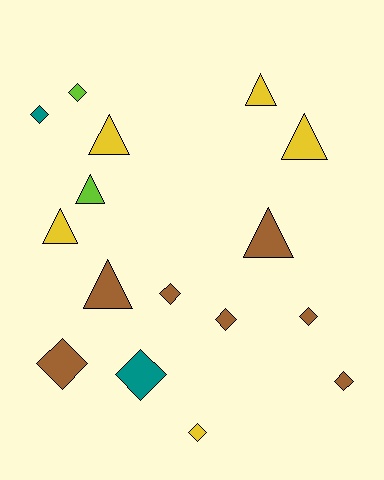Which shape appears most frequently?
Diamond, with 9 objects.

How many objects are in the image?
There are 16 objects.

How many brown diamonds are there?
There are 5 brown diamonds.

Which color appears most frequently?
Brown, with 7 objects.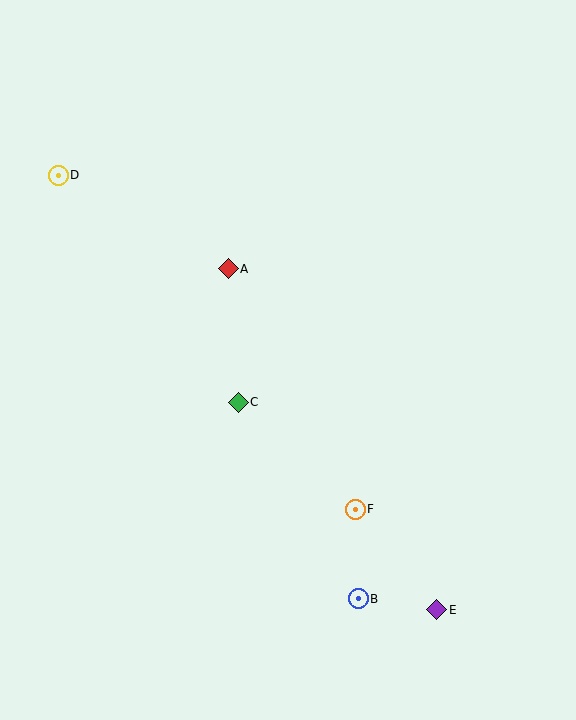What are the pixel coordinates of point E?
Point E is at (437, 610).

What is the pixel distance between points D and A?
The distance between D and A is 194 pixels.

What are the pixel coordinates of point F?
Point F is at (355, 509).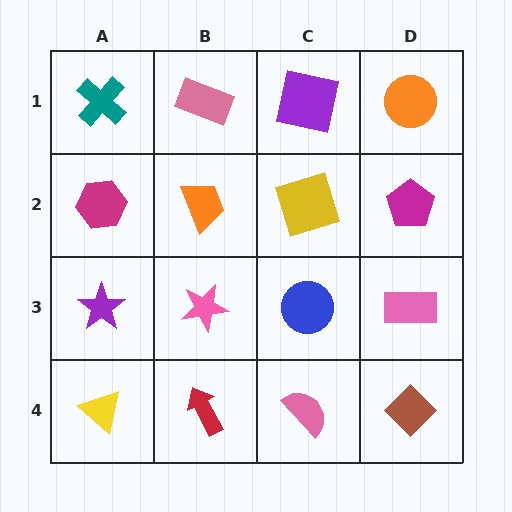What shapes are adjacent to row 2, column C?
A purple square (row 1, column C), a blue circle (row 3, column C), an orange trapezoid (row 2, column B), a magenta pentagon (row 2, column D).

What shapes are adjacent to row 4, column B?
A pink star (row 3, column B), a yellow triangle (row 4, column A), a pink semicircle (row 4, column C).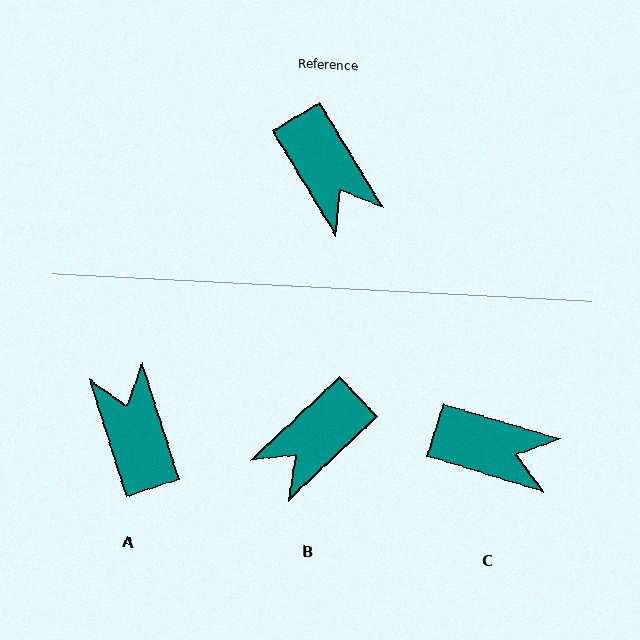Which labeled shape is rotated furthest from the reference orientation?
A, about 167 degrees away.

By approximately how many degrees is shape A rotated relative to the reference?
Approximately 167 degrees counter-clockwise.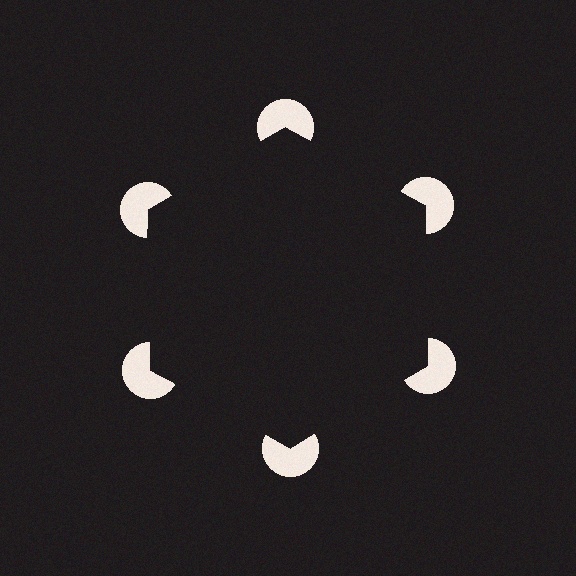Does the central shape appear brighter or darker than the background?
It typically appears slightly darker than the background, even though no actual brightness change is drawn.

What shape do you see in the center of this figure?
An illusory hexagon — its edges are inferred from the aligned wedge cuts in the pac-man discs, not physically drawn.